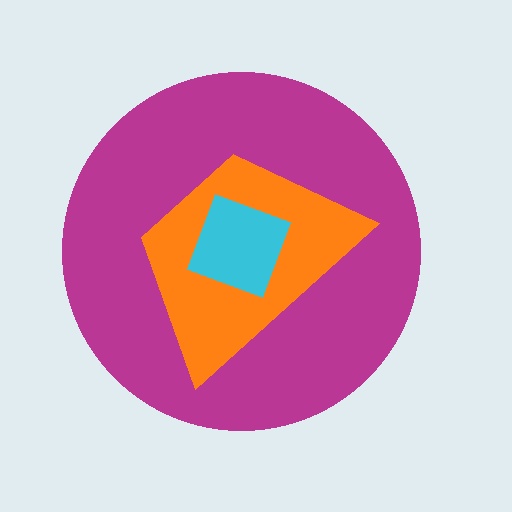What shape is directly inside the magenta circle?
The orange trapezoid.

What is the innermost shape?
The cyan diamond.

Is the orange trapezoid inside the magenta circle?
Yes.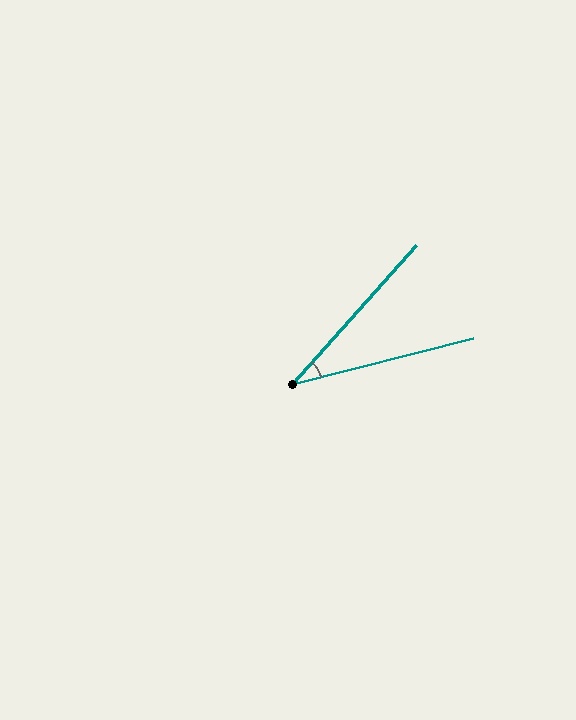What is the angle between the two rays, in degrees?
Approximately 34 degrees.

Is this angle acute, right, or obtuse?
It is acute.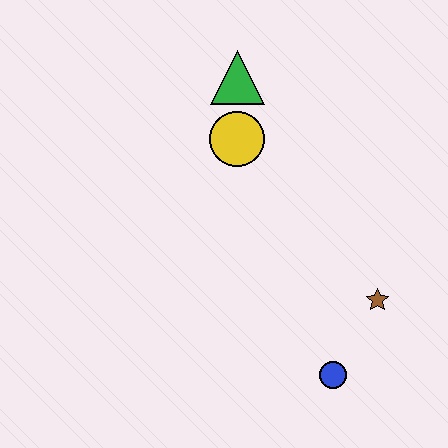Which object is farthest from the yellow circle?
The blue circle is farthest from the yellow circle.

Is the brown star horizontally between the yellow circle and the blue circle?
No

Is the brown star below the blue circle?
No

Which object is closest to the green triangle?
The yellow circle is closest to the green triangle.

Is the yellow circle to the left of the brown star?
Yes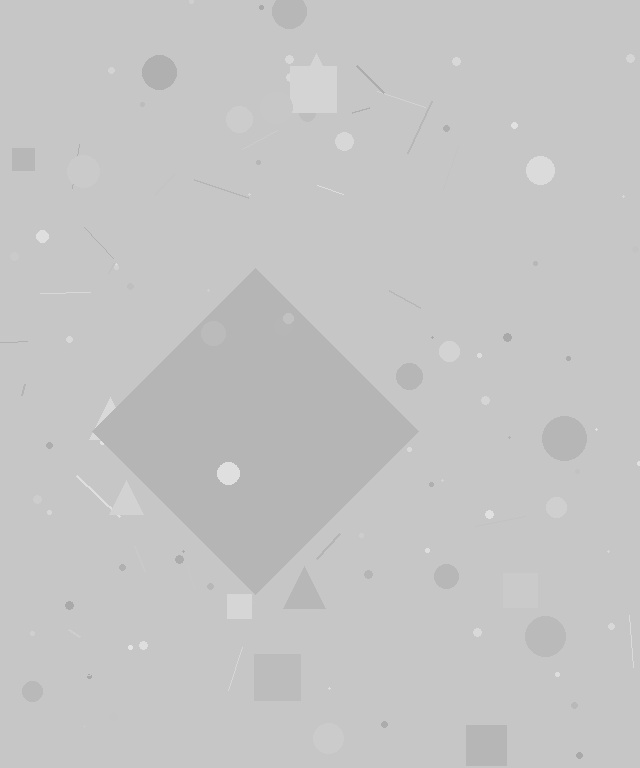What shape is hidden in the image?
A diamond is hidden in the image.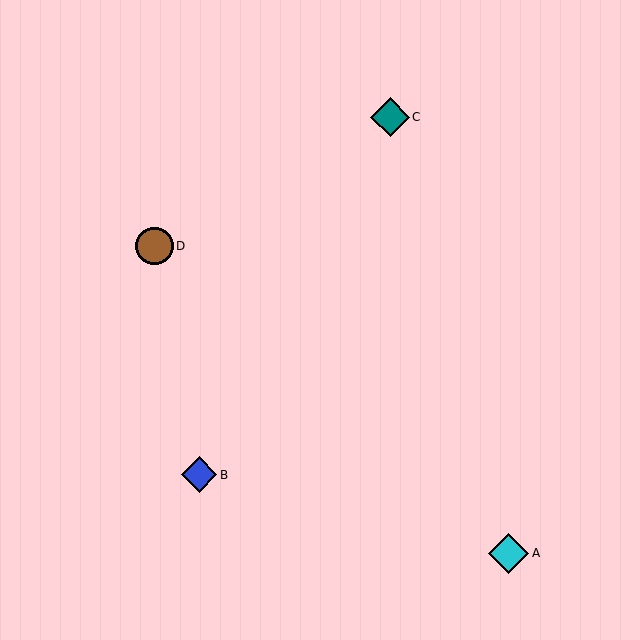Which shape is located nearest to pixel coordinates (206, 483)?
The blue diamond (labeled B) at (199, 475) is nearest to that location.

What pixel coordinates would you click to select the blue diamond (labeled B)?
Click at (199, 475) to select the blue diamond B.